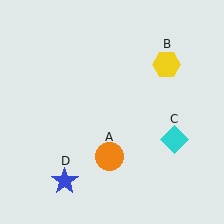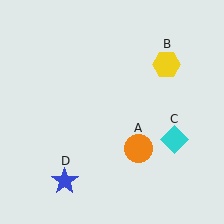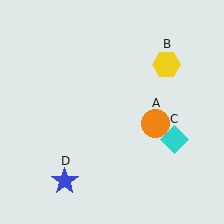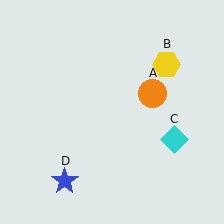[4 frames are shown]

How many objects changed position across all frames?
1 object changed position: orange circle (object A).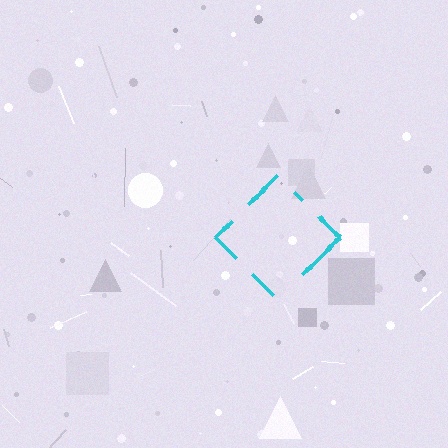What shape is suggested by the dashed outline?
The dashed outline suggests a diamond.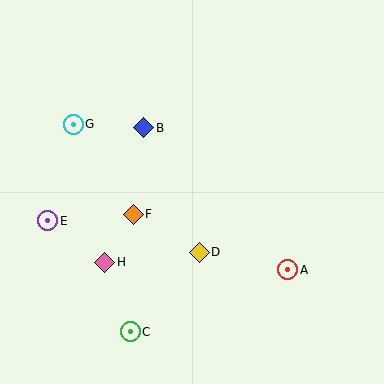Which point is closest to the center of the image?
Point D at (199, 252) is closest to the center.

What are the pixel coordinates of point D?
Point D is at (199, 252).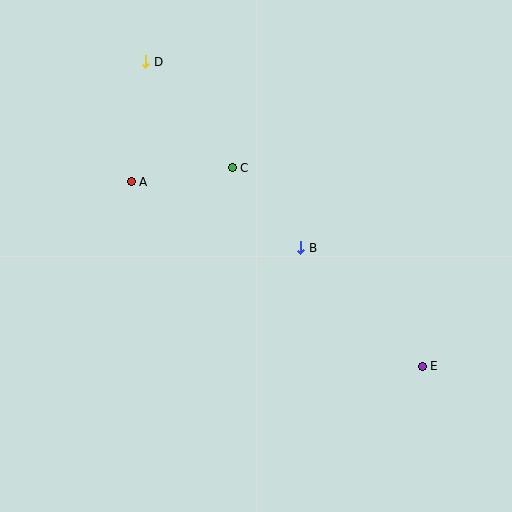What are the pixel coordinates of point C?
Point C is at (232, 168).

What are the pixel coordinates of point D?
Point D is at (146, 62).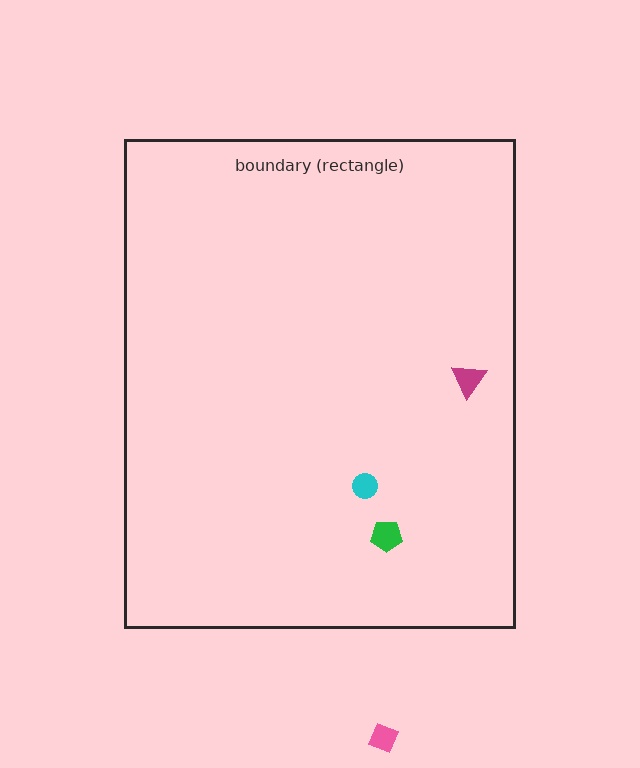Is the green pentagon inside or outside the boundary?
Inside.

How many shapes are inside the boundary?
3 inside, 1 outside.